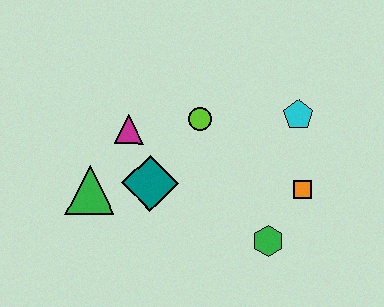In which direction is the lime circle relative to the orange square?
The lime circle is to the left of the orange square.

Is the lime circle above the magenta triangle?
Yes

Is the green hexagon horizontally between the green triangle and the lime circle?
No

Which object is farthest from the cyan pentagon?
The green triangle is farthest from the cyan pentagon.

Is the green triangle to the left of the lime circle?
Yes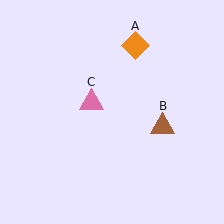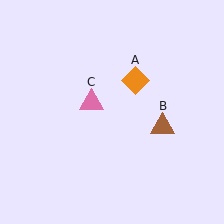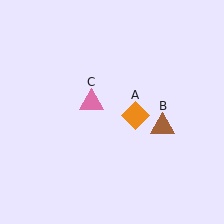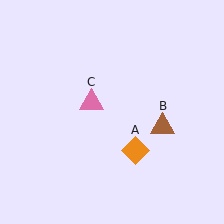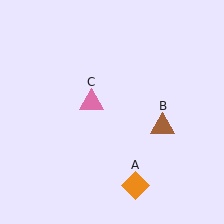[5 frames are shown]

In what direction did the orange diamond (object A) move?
The orange diamond (object A) moved down.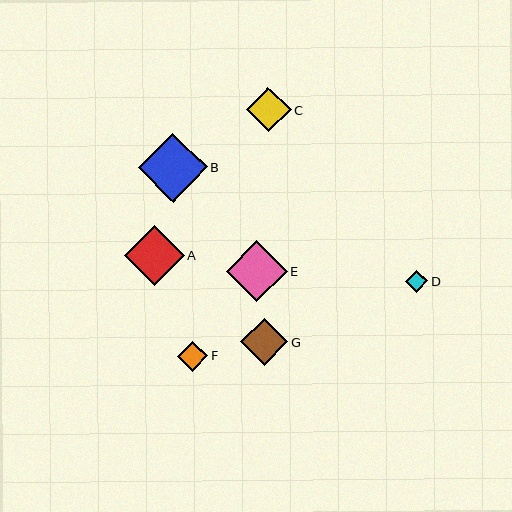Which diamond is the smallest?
Diamond D is the smallest with a size of approximately 22 pixels.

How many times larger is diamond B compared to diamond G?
Diamond B is approximately 1.5 times the size of diamond G.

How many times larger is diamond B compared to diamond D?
Diamond B is approximately 3.2 times the size of diamond D.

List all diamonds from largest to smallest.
From largest to smallest: B, E, A, G, C, F, D.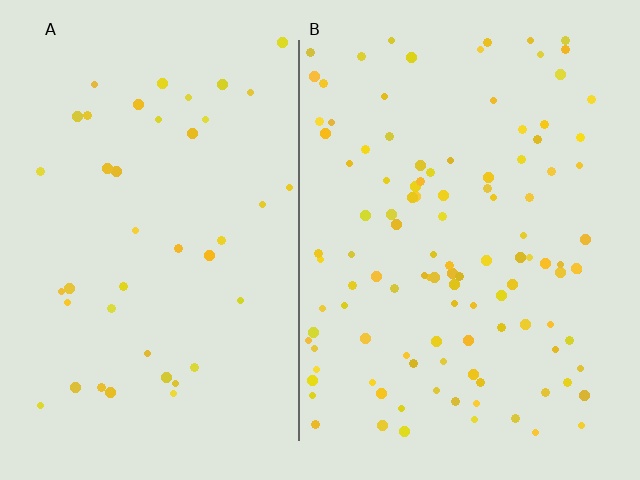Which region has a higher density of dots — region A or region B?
B (the right).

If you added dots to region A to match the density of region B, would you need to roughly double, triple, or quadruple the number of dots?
Approximately triple.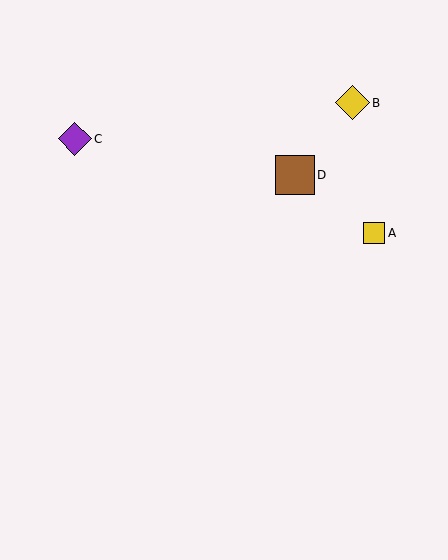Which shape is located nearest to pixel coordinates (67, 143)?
The purple diamond (labeled C) at (75, 139) is nearest to that location.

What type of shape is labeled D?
Shape D is a brown square.